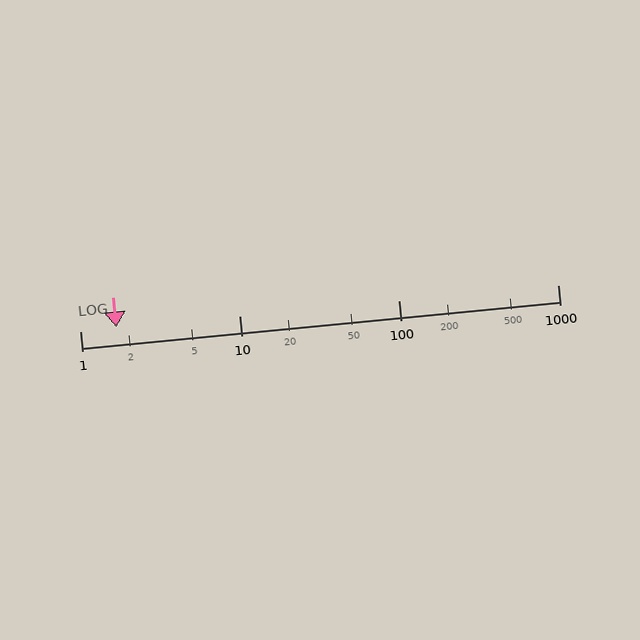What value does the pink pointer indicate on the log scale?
The pointer indicates approximately 1.7.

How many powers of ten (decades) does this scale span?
The scale spans 3 decades, from 1 to 1000.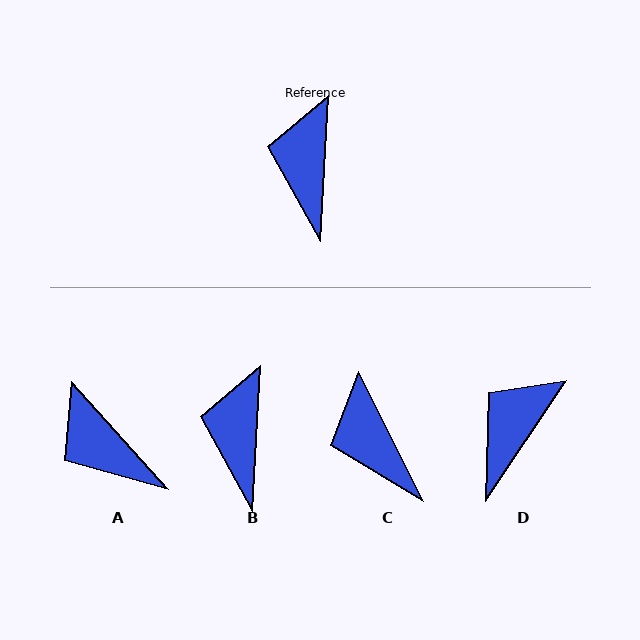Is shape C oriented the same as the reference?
No, it is off by about 30 degrees.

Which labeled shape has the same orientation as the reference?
B.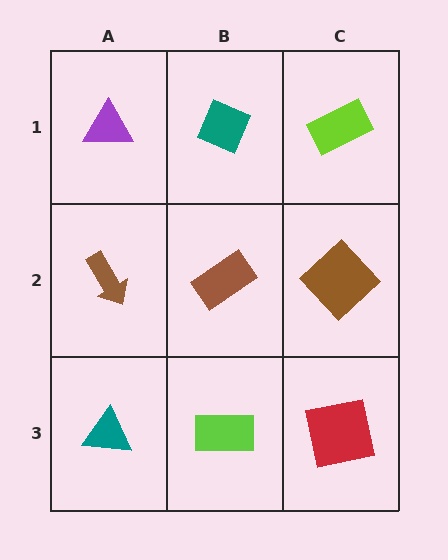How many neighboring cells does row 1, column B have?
3.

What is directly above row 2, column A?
A purple triangle.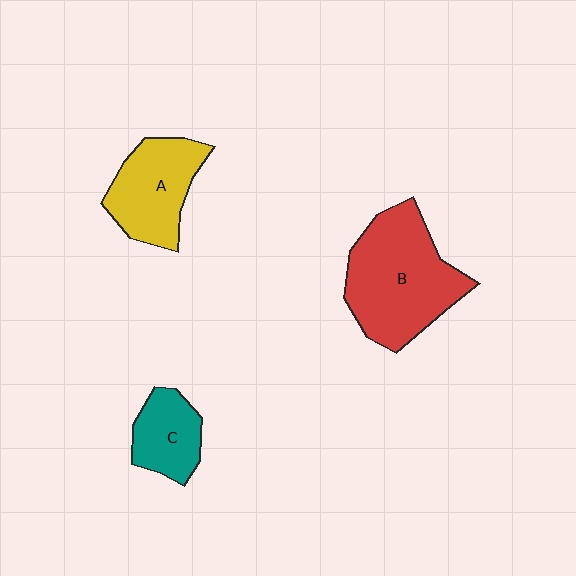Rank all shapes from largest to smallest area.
From largest to smallest: B (red), A (yellow), C (teal).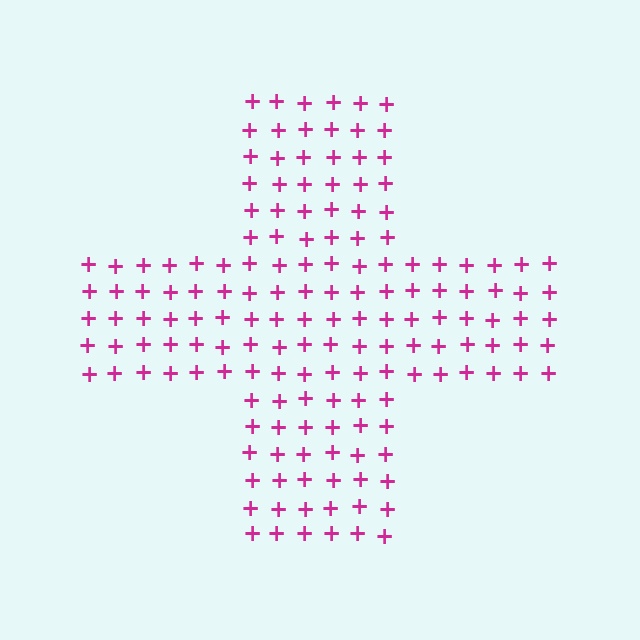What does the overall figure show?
The overall figure shows a cross.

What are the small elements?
The small elements are plus signs.